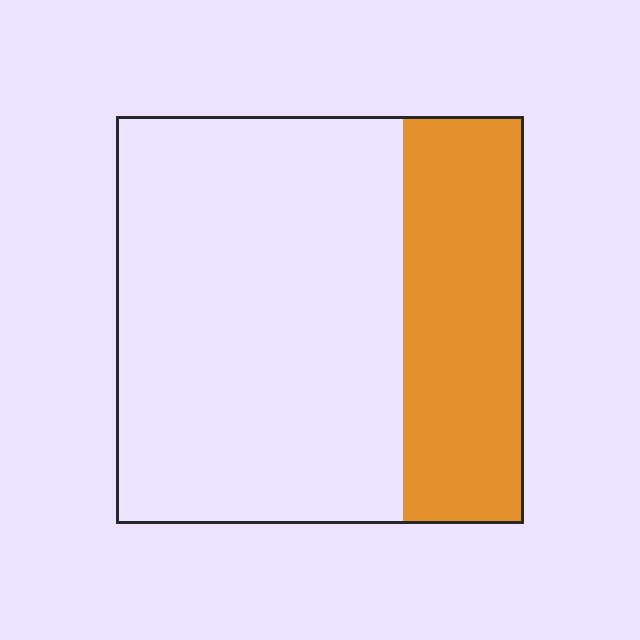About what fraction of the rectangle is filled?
About one third (1/3).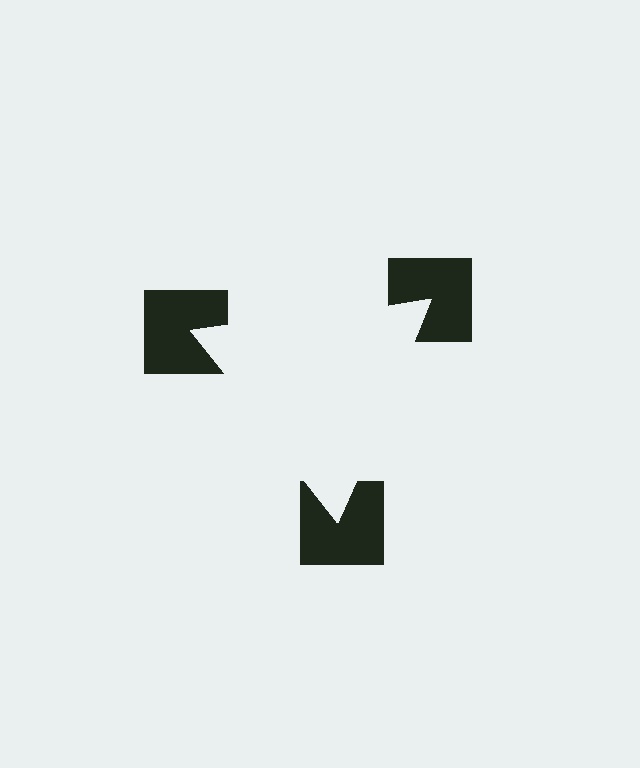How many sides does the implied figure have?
3 sides.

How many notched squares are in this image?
There are 3 — one at each vertex of the illusory triangle.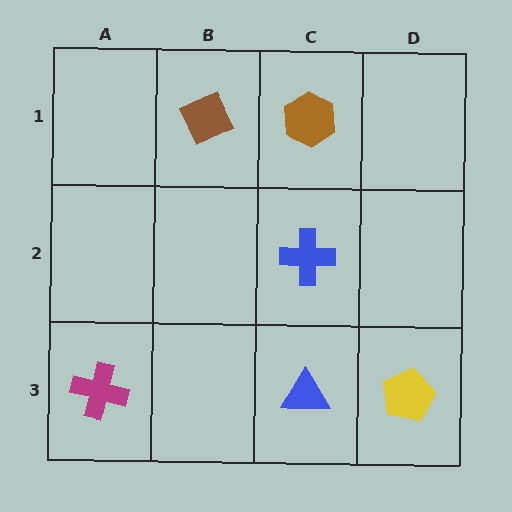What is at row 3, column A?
A magenta cross.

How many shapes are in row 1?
2 shapes.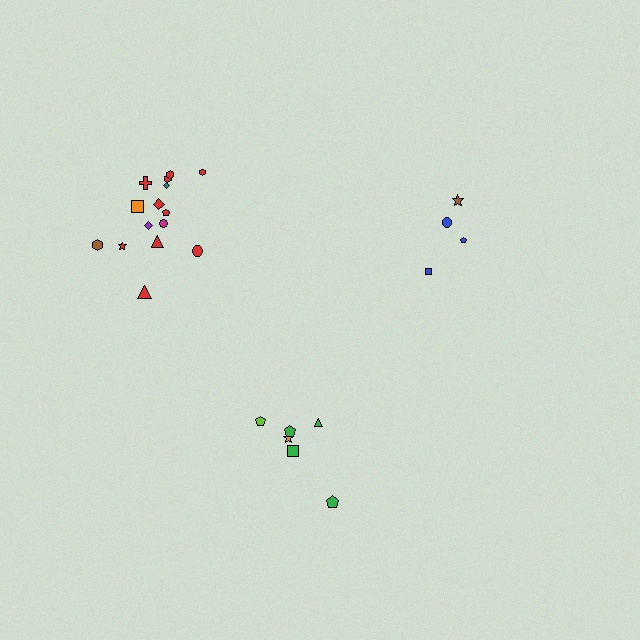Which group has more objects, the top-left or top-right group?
The top-left group.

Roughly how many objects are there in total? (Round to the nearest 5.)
Roughly 25 objects in total.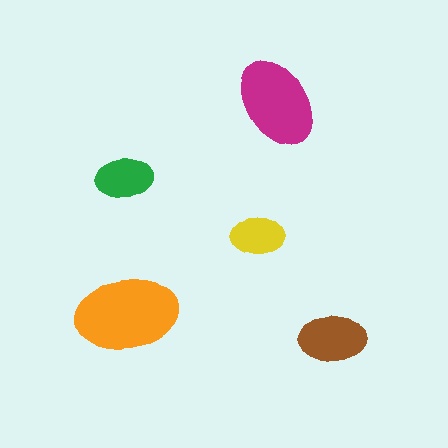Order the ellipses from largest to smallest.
the orange one, the magenta one, the brown one, the green one, the yellow one.